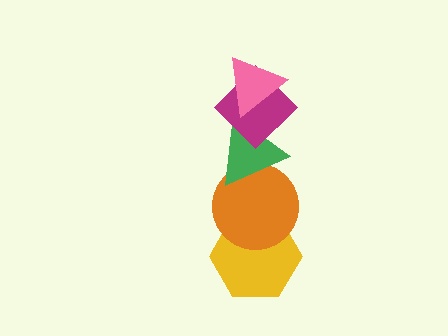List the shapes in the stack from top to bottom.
From top to bottom: the pink triangle, the magenta diamond, the green triangle, the orange circle, the yellow hexagon.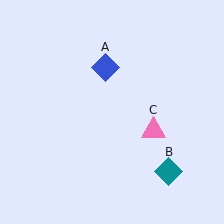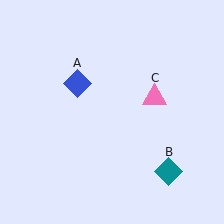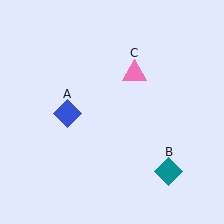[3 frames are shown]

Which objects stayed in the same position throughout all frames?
Teal diamond (object B) remained stationary.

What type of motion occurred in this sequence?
The blue diamond (object A), pink triangle (object C) rotated counterclockwise around the center of the scene.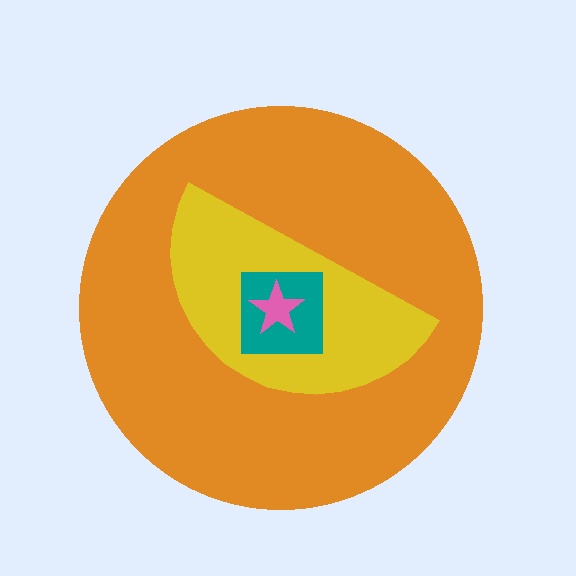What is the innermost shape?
The pink star.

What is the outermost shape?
The orange circle.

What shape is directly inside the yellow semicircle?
The teal square.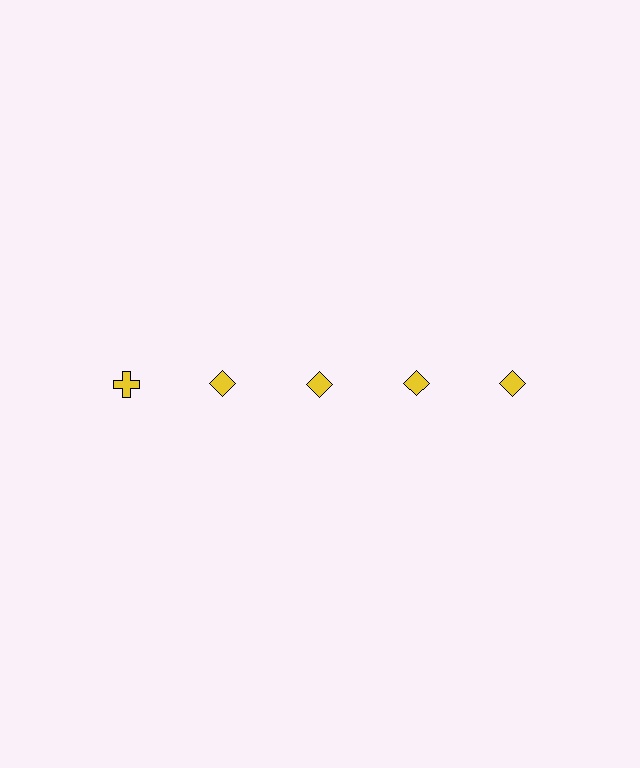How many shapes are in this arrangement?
There are 5 shapes arranged in a grid pattern.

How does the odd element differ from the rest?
It has a different shape: cross instead of diamond.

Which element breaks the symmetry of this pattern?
The yellow cross in the top row, leftmost column breaks the symmetry. All other shapes are yellow diamonds.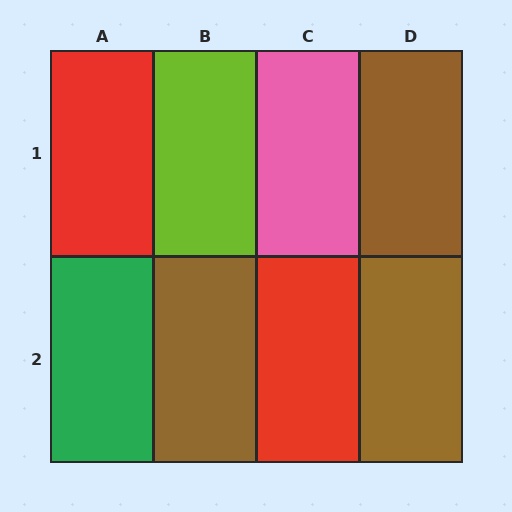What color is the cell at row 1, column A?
Red.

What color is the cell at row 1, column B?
Lime.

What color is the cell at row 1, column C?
Pink.